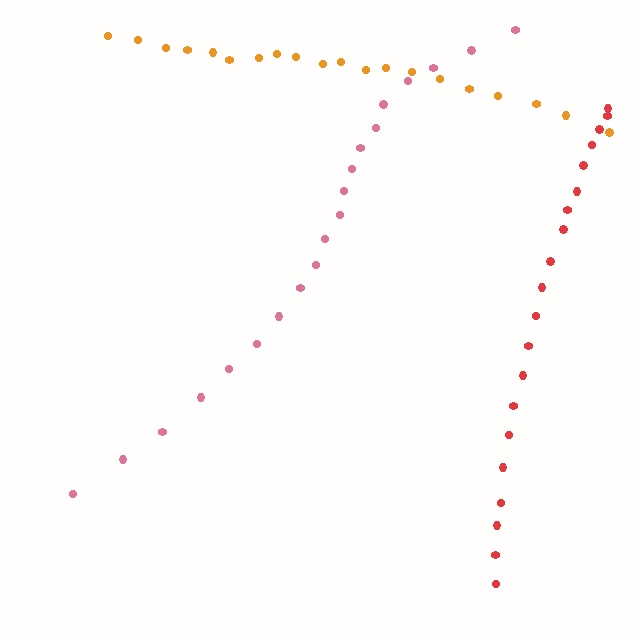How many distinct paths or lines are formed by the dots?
There are 3 distinct paths.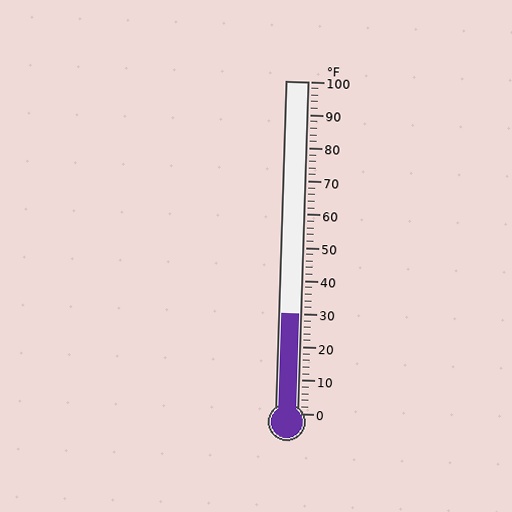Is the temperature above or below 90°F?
The temperature is below 90°F.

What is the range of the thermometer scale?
The thermometer scale ranges from 0°F to 100°F.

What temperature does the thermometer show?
The thermometer shows approximately 30°F.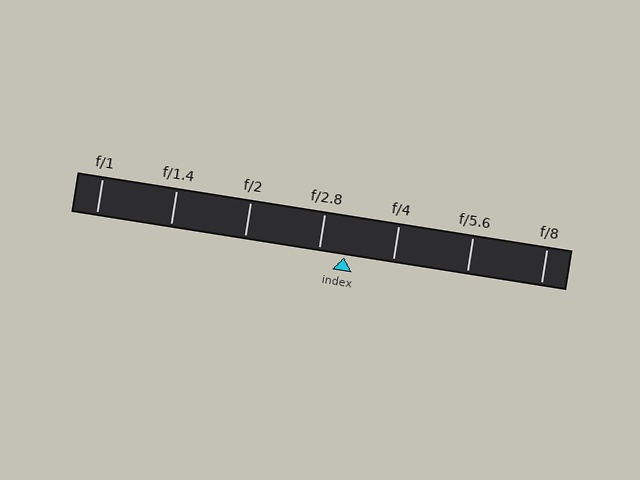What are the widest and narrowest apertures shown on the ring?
The widest aperture shown is f/1 and the narrowest is f/8.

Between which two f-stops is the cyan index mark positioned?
The index mark is between f/2.8 and f/4.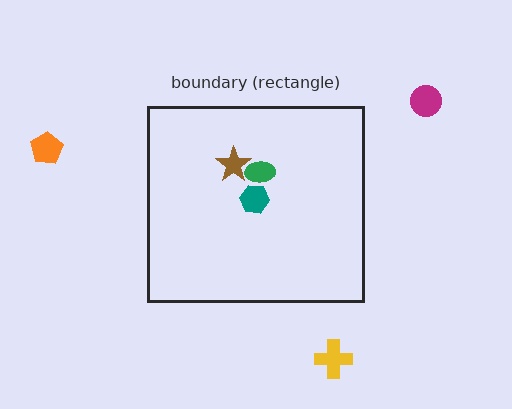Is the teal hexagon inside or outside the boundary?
Inside.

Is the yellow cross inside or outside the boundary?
Outside.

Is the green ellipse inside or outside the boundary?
Inside.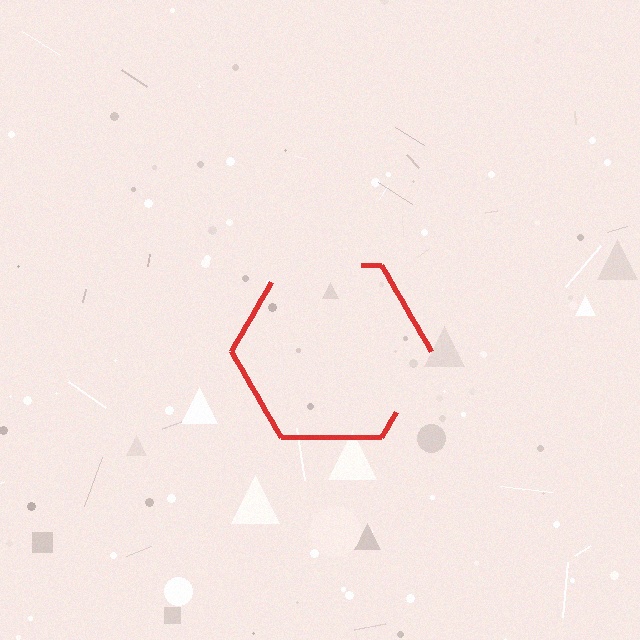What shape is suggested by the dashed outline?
The dashed outline suggests a hexagon.